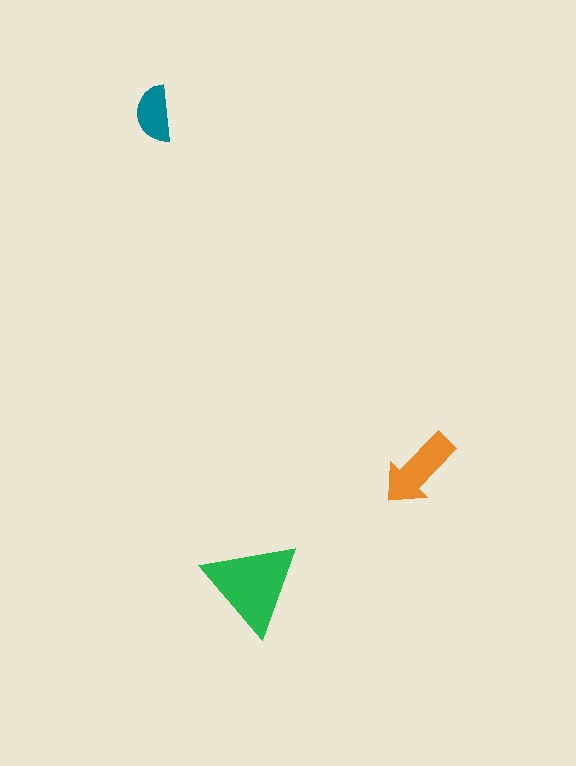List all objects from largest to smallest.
The green triangle, the orange arrow, the teal semicircle.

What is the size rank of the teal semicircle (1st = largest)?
3rd.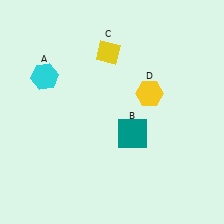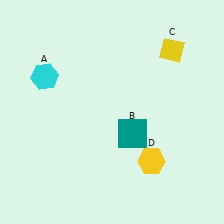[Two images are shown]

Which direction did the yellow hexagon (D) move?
The yellow hexagon (D) moved down.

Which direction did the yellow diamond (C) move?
The yellow diamond (C) moved right.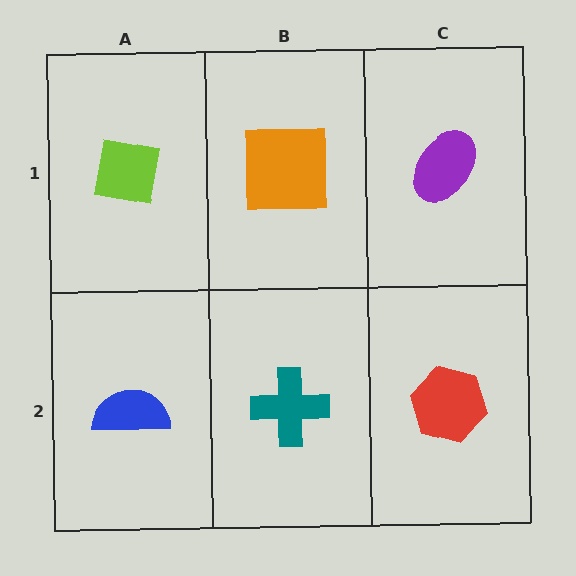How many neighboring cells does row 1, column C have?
2.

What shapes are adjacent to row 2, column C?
A purple ellipse (row 1, column C), a teal cross (row 2, column B).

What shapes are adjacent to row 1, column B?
A teal cross (row 2, column B), a lime square (row 1, column A), a purple ellipse (row 1, column C).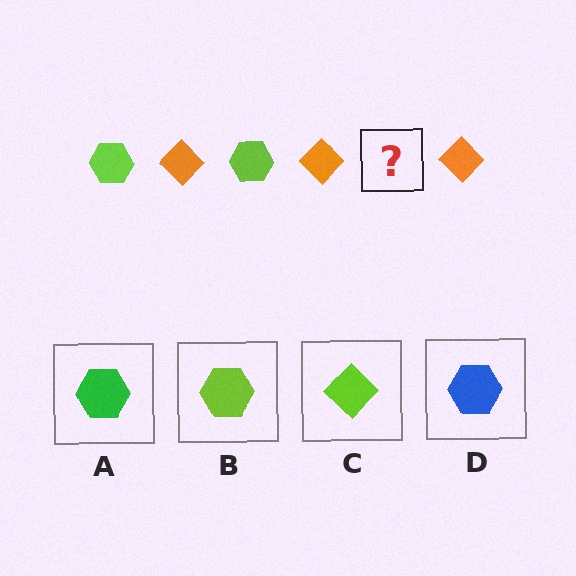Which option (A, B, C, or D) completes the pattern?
B.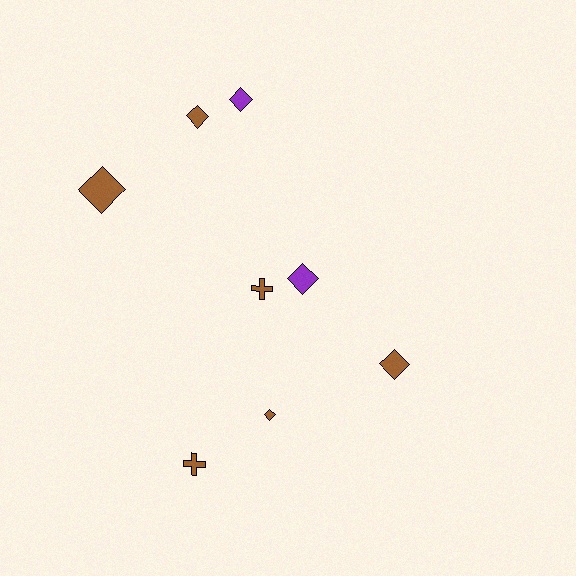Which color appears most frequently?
Brown, with 6 objects.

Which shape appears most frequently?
Diamond, with 6 objects.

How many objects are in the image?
There are 8 objects.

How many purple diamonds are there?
There are 2 purple diamonds.